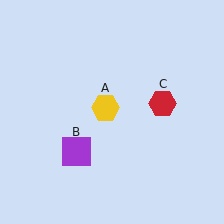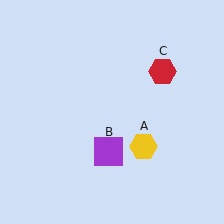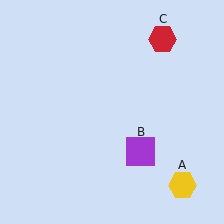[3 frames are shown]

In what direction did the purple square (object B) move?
The purple square (object B) moved right.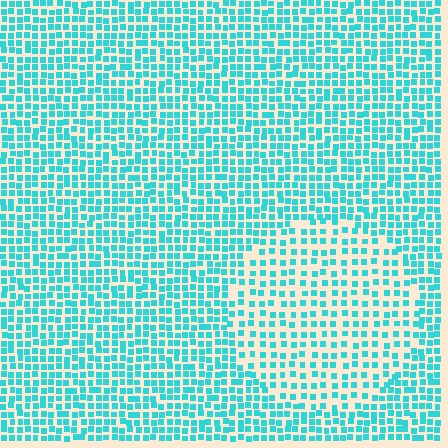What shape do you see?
I see a circle.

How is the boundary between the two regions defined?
The boundary is defined by a change in element density (approximately 1.7x ratio). All elements are the same color, size, and shape.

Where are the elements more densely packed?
The elements are more densely packed outside the circle boundary.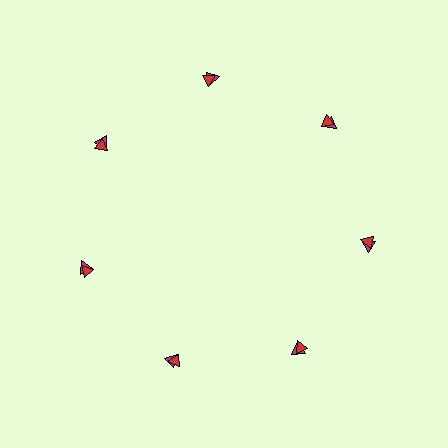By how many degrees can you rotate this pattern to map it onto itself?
The pattern maps onto itself every 51 degrees of rotation.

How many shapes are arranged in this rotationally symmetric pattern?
There are 14 shapes, arranged in 7 groups of 2.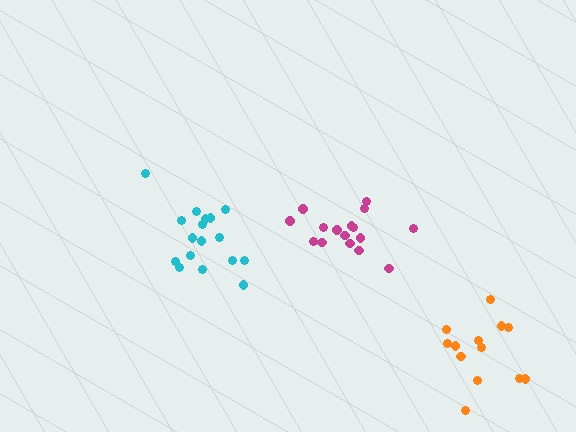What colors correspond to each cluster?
The clusters are colored: cyan, magenta, orange.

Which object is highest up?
The cyan cluster is topmost.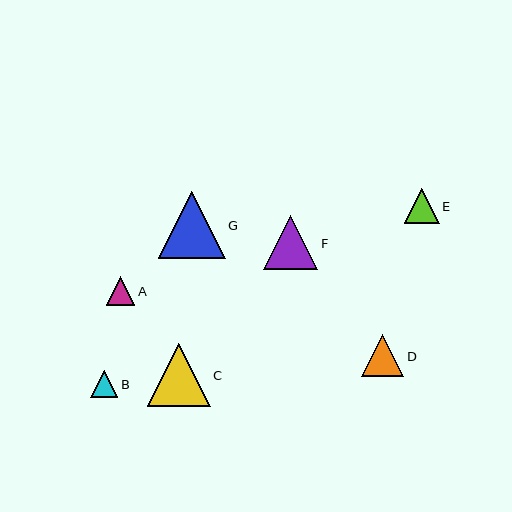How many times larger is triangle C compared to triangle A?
Triangle C is approximately 2.2 times the size of triangle A.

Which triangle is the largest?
Triangle G is the largest with a size of approximately 67 pixels.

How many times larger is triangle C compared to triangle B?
Triangle C is approximately 2.3 times the size of triangle B.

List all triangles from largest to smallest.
From largest to smallest: G, C, F, D, E, A, B.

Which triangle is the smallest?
Triangle B is the smallest with a size of approximately 27 pixels.